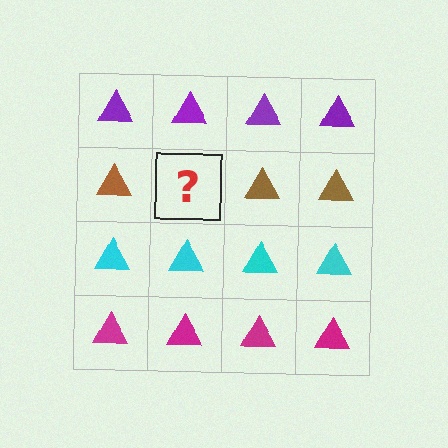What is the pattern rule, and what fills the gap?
The rule is that each row has a consistent color. The gap should be filled with a brown triangle.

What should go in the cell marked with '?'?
The missing cell should contain a brown triangle.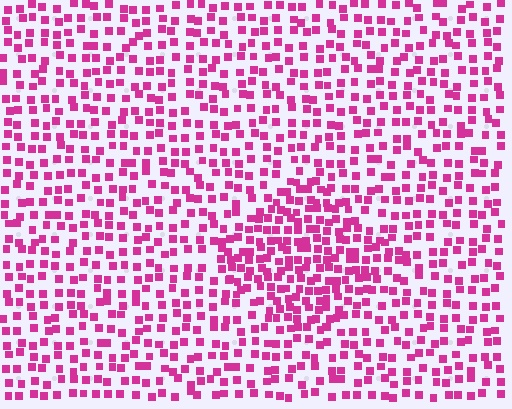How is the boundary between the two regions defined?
The boundary is defined by a change in element density (approximately 1.7x ratio). All elements are the same color, size, and shape.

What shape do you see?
I see a diamond.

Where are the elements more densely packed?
The elements are more densely packed inside the diamond boundary.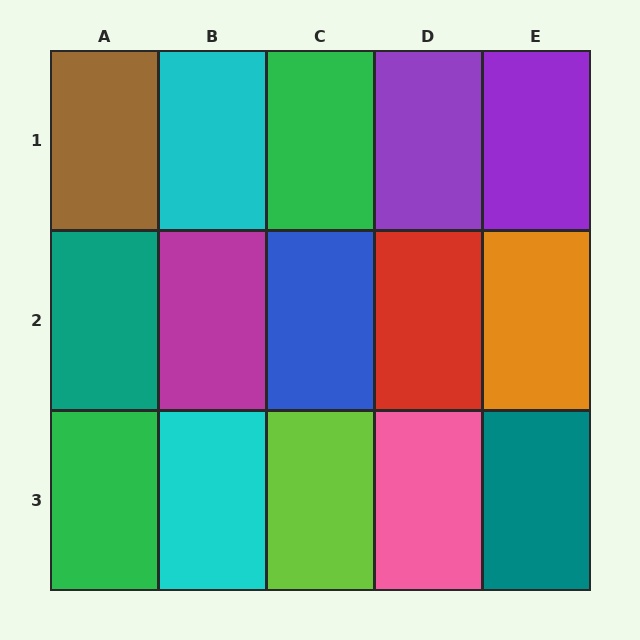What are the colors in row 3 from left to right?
Green, cyan, lime, pink, teal.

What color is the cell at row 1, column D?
Purple.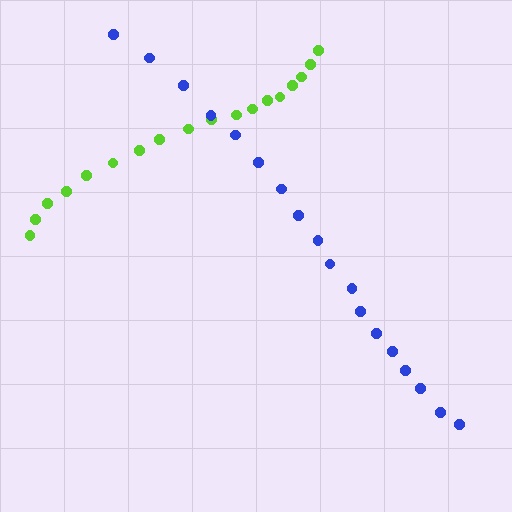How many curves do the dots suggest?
There are 2 distinct paths.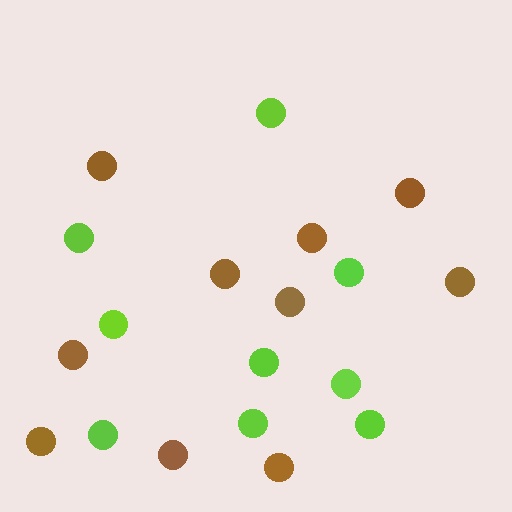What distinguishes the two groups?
There are 2 groups: one group of lime circles (9) and one group of brown circles (10).